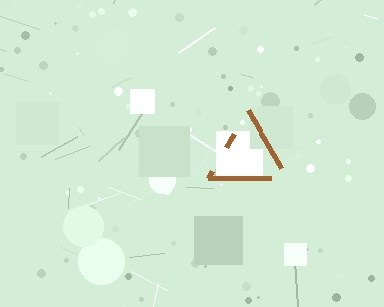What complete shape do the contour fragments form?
The contour fragments form a triangle.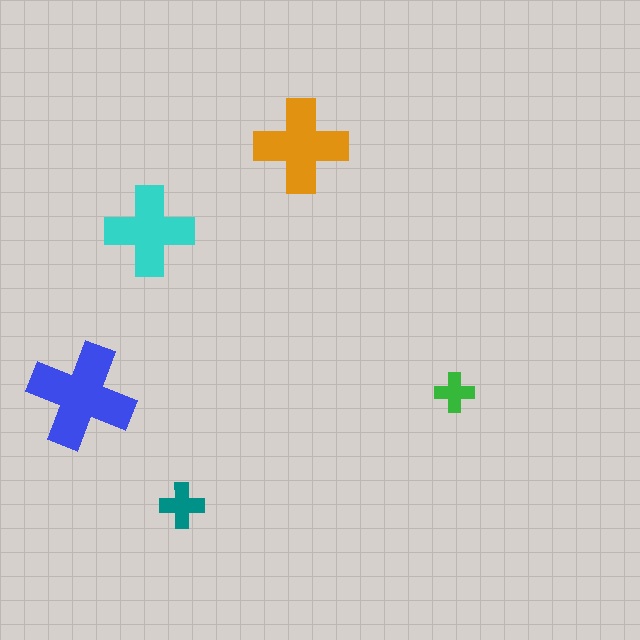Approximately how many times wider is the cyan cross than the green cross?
About 2.5 times wider.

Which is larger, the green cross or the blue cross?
The blue one.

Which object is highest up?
The orange cross is topmost.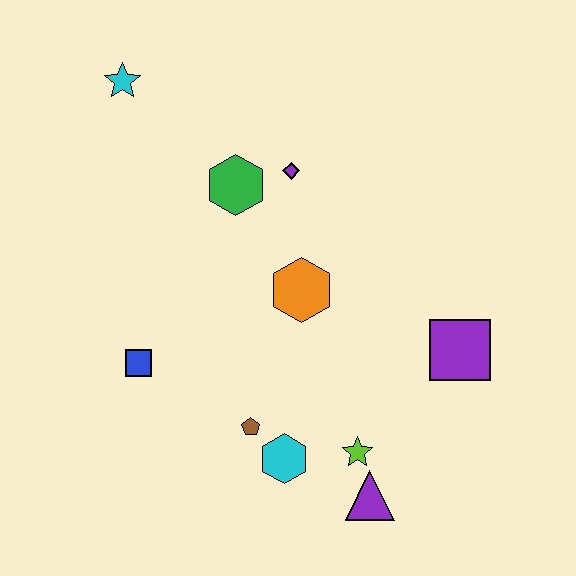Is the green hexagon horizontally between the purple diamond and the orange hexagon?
No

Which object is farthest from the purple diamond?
The purple triangle is farthest from the purple diamond.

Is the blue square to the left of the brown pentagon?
Yes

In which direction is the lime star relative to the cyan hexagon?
The lime star is to the right of the cyan hexagon.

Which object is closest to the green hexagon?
The purple diamond is closest to the green hexagon.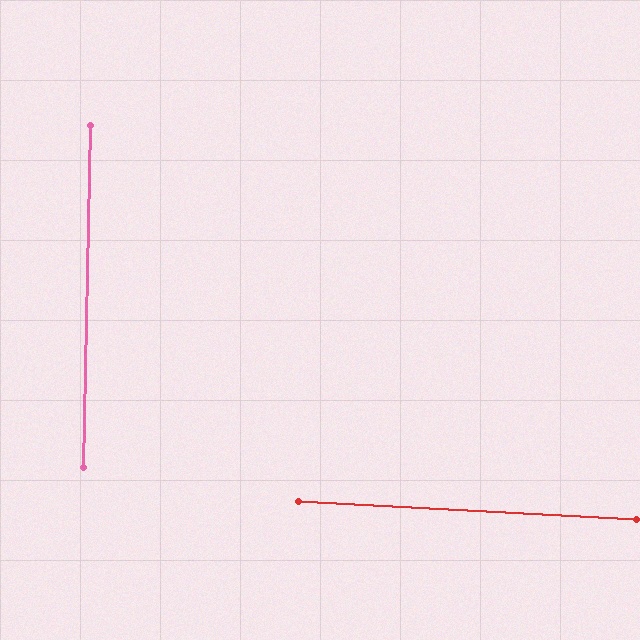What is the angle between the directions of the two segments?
Approximately 88 degrees.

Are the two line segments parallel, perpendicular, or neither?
Perpendicular — they meet at approximately 88°.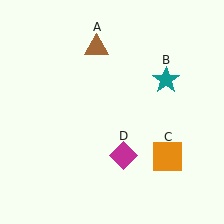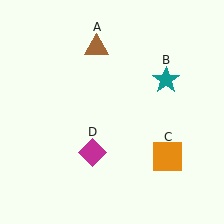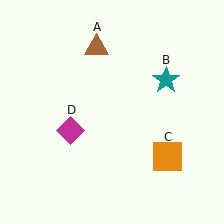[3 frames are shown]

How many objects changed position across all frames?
1 object changed position: magenta diamond (object D).